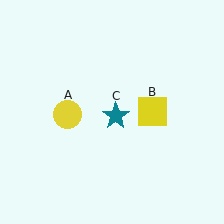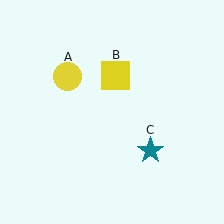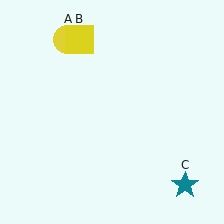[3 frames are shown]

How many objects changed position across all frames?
3 objects changed position: yellow circle (object A), yellow square (object B), teal star (object C).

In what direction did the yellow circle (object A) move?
The yellow circle (object A) moved up.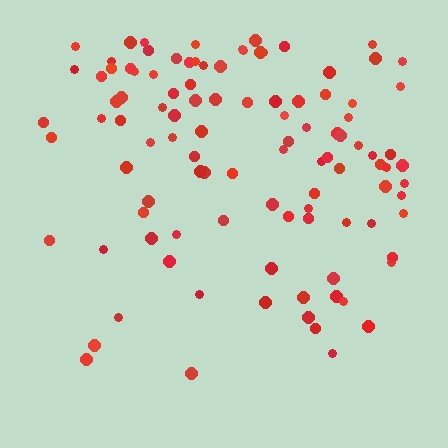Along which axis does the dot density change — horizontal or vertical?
Vertical.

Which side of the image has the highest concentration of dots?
The top.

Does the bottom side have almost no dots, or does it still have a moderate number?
Still a moderate number, just noticeably fewer than the top.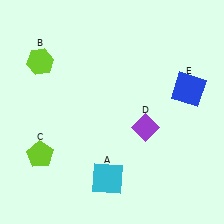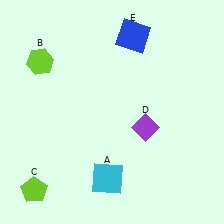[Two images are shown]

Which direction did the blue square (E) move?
The blue square (E) moved left.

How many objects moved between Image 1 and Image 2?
2 objects moved between the two images.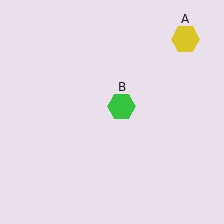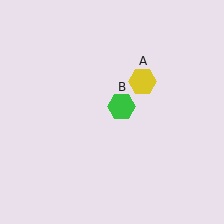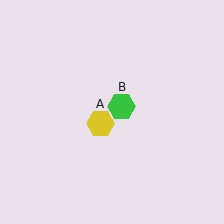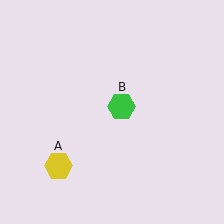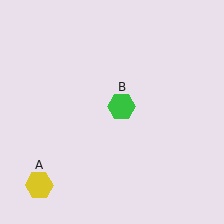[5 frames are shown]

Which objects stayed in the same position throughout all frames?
Green hexagon (object B) remained stationary.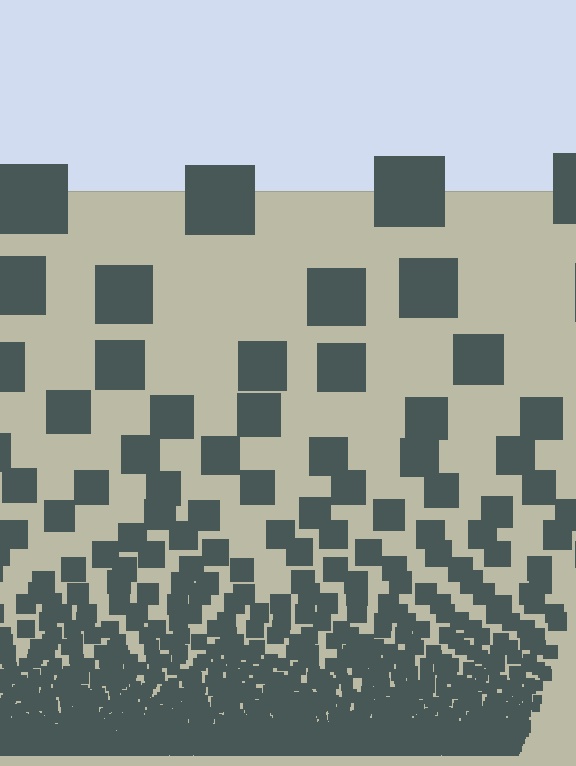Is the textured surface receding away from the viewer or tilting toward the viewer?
The surface appears to tilt toward the viewer. Texture elements get larger and sparser toward the top.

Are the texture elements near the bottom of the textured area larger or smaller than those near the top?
Smaller. The gradient is inverted — elements near the bottom are smaller and denser.